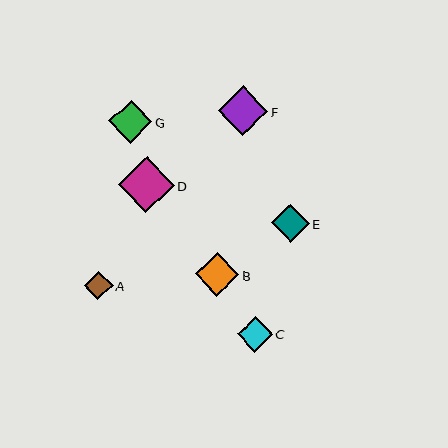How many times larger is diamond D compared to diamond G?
Diamond D is approximately 1.3 times the size of diamond G.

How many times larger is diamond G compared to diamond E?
Diamond G is approximately 1.1 times the size of diamond E.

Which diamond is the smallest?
Diamond A is the smallest with a size of approximately 29 pixels.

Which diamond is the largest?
Diamond D is the largest with a size of approximately 55 pixels.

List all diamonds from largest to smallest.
From largest to smallest: D, F, B, G, E, C, A.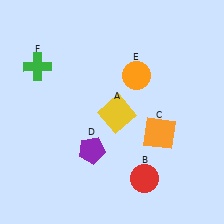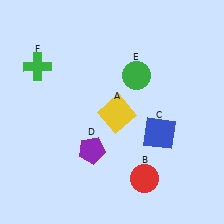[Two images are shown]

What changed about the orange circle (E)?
In Image 1, E is orange. In Image 2, it changed to green.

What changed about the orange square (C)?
In Image 1, C is orange. In Image 2, it changed to blue.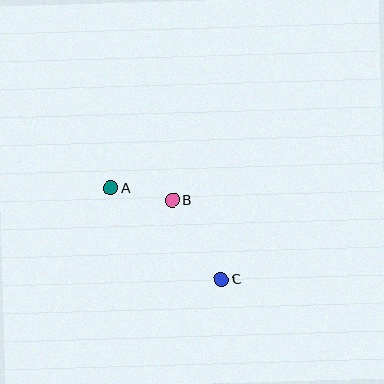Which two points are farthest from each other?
Points A and C are farthest from each other.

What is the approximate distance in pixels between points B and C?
The distance between B and C is approximately 93 pixels.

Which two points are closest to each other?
Points A and B are closest to each other.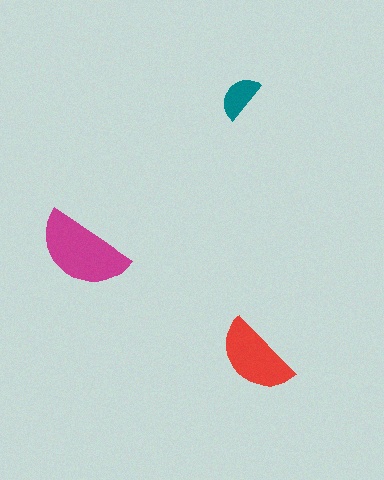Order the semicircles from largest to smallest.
the magenta one, the red one, the teal one.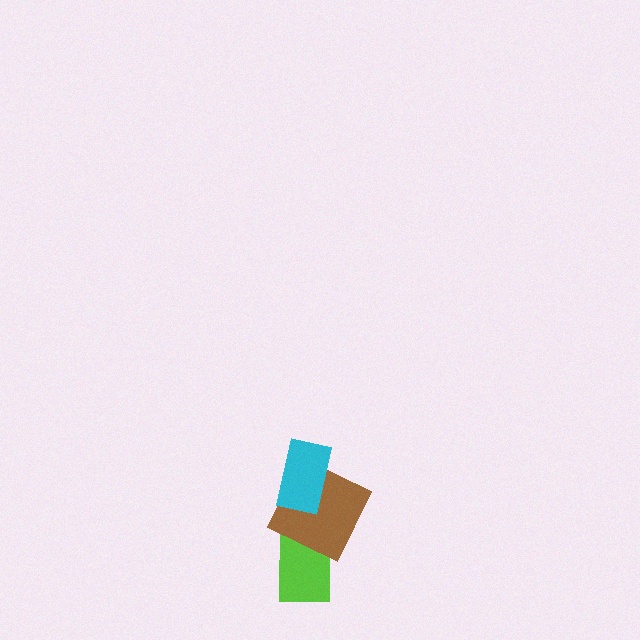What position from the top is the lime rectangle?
The lime rectangle is 3rd from the top.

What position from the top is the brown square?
The brown square is 2nd from the top.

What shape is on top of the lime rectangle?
The brown square is on top of the lime rectangle.